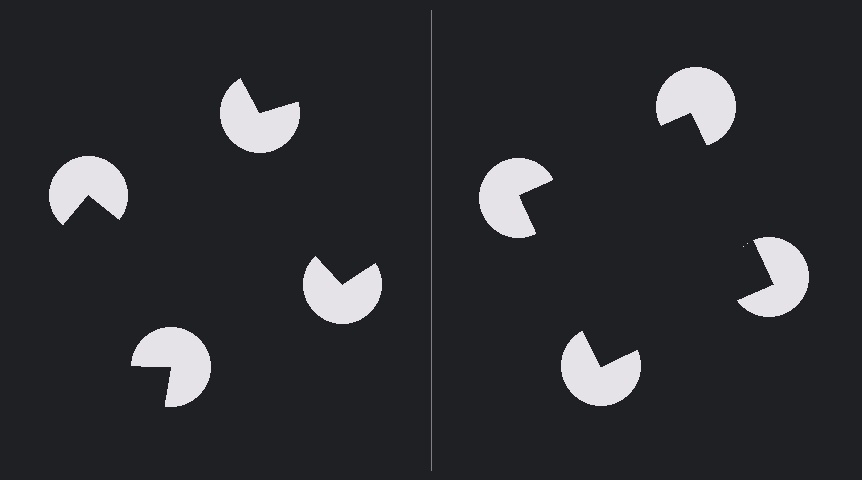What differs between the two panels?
The pac-man discs are positioned identically on both sides; only the wedge orientations differ. On the right they align to a square; on the left they are misaligned.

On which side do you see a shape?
An illusory square appears on the right side. On the left side the wedge cuts are rotated, so no coherent shape forms.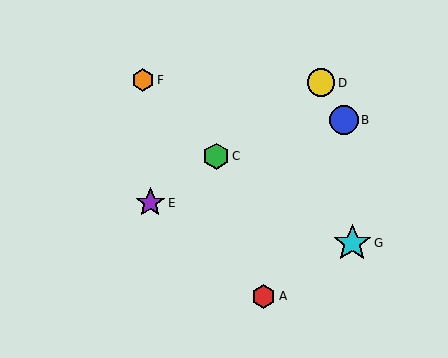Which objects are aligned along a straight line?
Objects C, D, E are aligned along a straight line.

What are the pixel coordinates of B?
Object B is at (344, 120).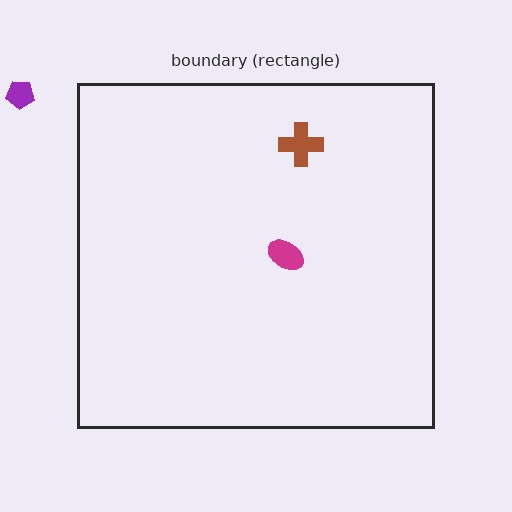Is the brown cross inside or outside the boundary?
Inside.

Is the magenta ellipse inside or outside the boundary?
Inside.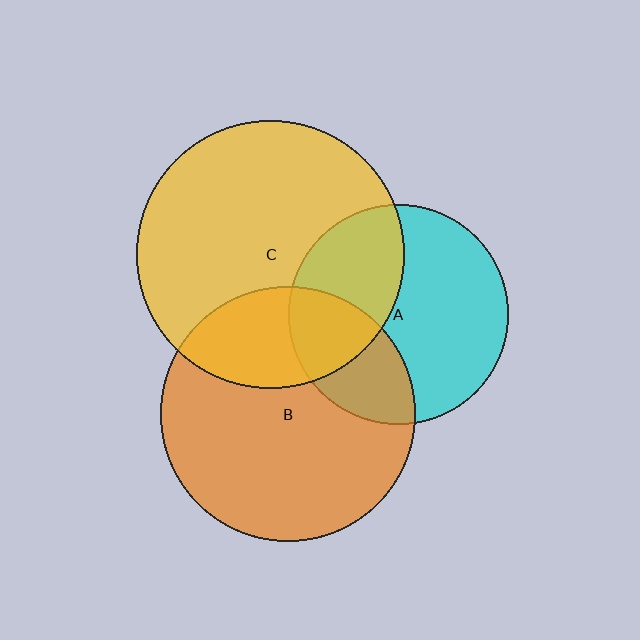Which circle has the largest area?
Circle C (yellow).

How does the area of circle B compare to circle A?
Approximately 1.3 times.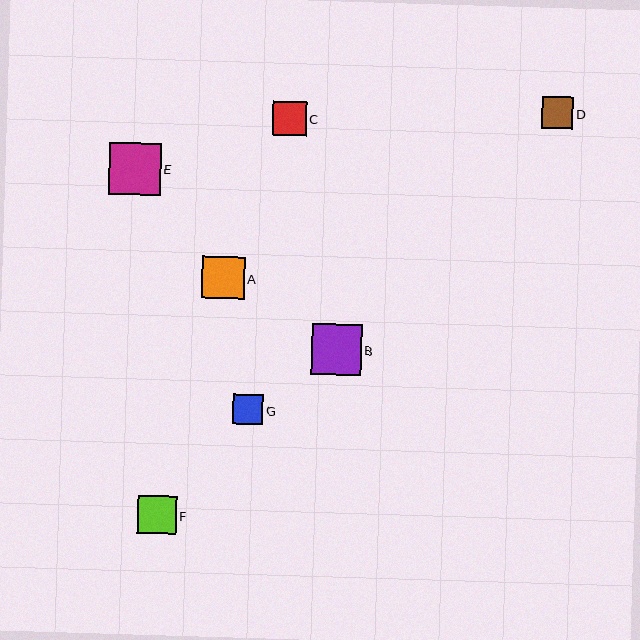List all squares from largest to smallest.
From largest to smallest: E, B, A, F, C, D, G.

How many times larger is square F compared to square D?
Square F is approximately 1.2 times the size of square D.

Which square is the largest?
Square E is the largest with a size of approximately 52 pixels.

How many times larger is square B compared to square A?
Square B is approximately 1.2 times the size of square A.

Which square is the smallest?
Square G is the smallest with a size of approximately 31 pixels.